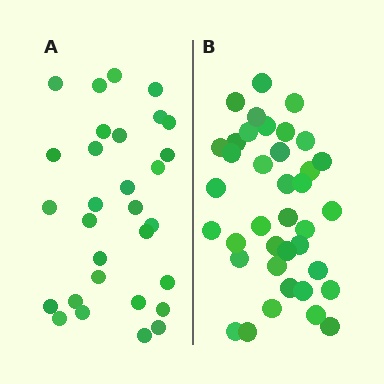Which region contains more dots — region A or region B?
Region B (the right region) has more dots.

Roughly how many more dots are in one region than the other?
Region B has roughly 8 or so more dots than region A.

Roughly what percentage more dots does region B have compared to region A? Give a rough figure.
About 25% more.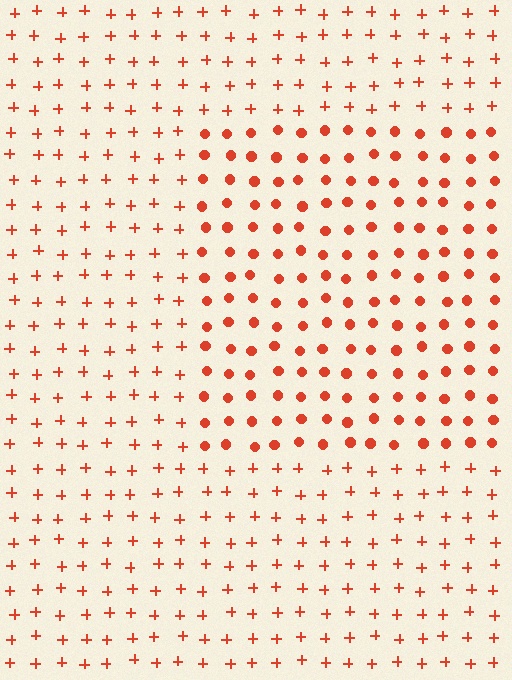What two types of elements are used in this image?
The image uses circles inside the rectangle region and plus signs outside it.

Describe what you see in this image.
The image is filled with small red elements arranged in a uniform grid. A rectangle-shaped region contains circles, while the surrounding area contains plus signs. The boundary is defined purely by the change in element shape.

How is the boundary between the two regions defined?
The boundary is defined by a change in element shape: circles inside vs. plus signs outside. All elements share the same color and spacing.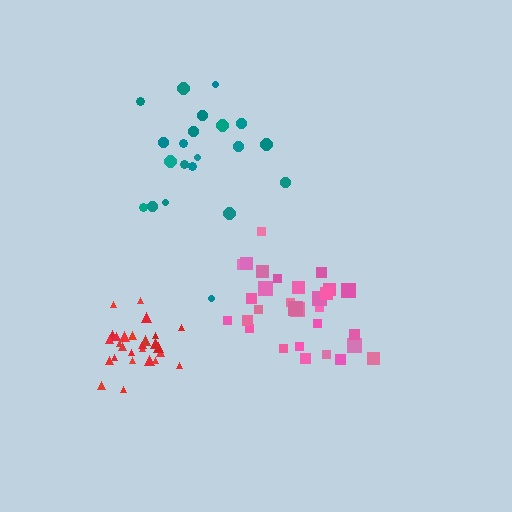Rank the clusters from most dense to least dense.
red, pink, teal.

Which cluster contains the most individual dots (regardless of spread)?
Pink (30).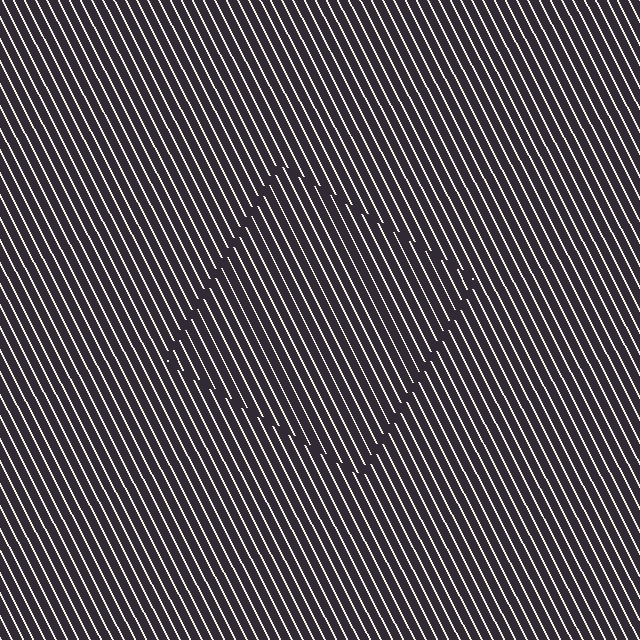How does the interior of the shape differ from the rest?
The interior of the shape contains the same grating, shifted by half a period — the contour is defined by the phase discontinuity where line-ends from the inner and outer gratings abut.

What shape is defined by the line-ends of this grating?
An illusory square. The interior of the shape contains the same grating, shifted by half a period — the contour is defined by the phase discontinuity where line-ends from the inner and outer gratings abut.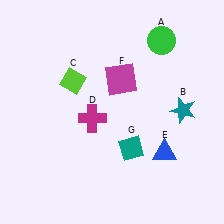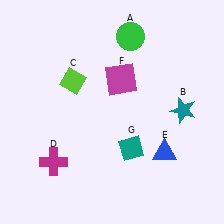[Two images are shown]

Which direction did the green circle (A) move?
The green circle (A) moved left.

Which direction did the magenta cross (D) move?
The magenta cross (D) moved down.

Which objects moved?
The objects that moved are: the green circle (A), the magenta cross (D).